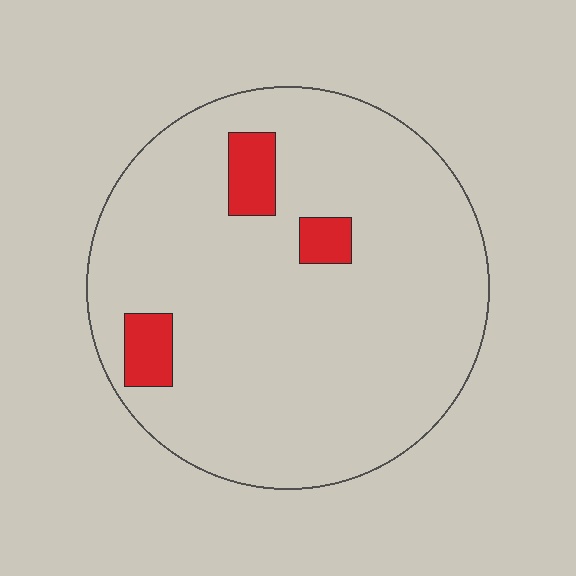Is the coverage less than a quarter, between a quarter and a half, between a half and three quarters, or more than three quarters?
Less than a quarter.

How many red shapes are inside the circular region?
3.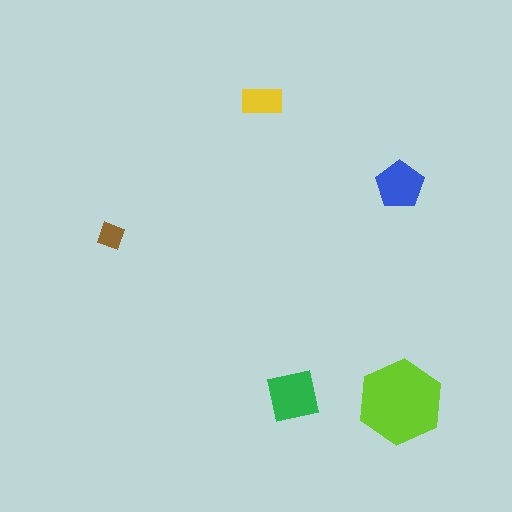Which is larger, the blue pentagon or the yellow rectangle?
The blue pentagon.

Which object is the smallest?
The brown diamond.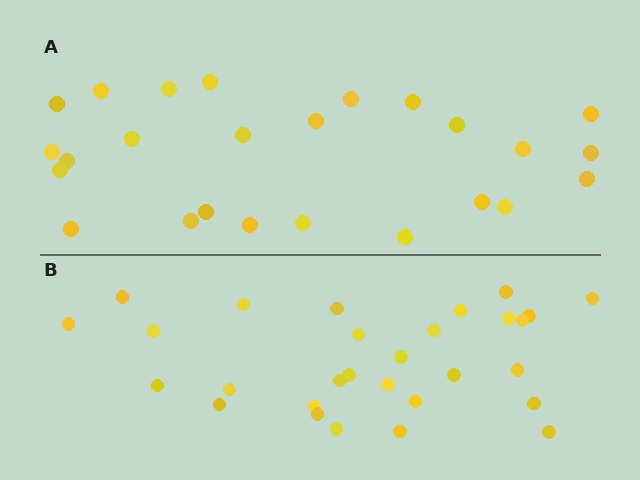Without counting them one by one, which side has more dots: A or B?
Region B (the bottom region) has more dots.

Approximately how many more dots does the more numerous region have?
Region B has about 4 more dots than region A.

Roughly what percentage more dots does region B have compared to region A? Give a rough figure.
About 15% more.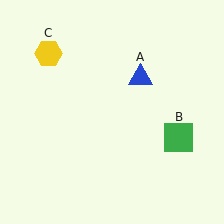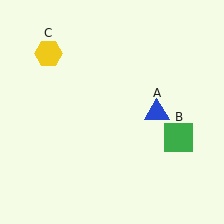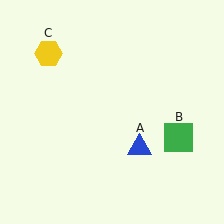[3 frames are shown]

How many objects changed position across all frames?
1 object changed position: blue triangle (object A).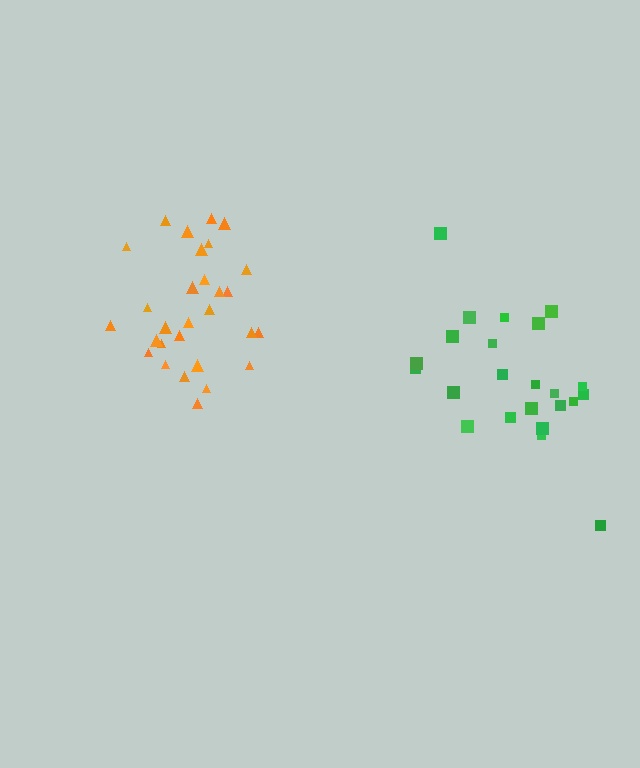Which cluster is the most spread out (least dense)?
Green.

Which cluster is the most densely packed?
Orange.